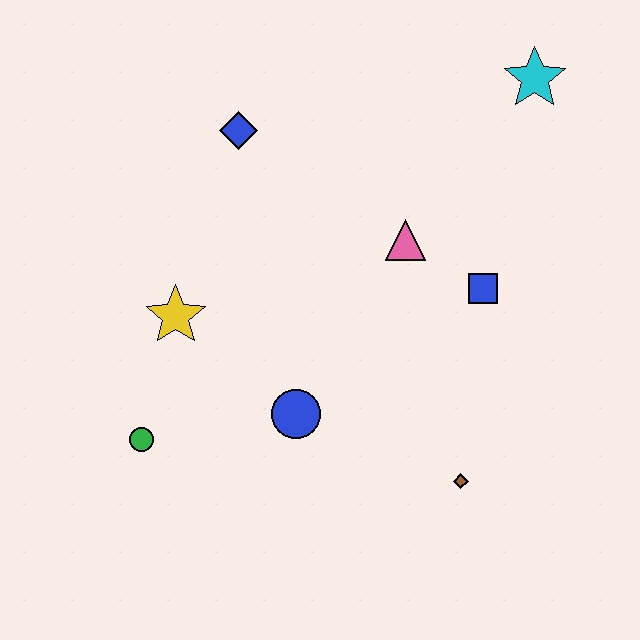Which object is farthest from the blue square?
The green circle is farthest from the blue square.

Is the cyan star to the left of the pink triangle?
No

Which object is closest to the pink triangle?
The blue square is closest to the pink triangle.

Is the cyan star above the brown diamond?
Yes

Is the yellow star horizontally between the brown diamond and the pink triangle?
No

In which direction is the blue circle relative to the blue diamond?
The blue circle is below the blue diamond.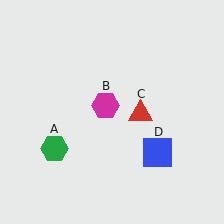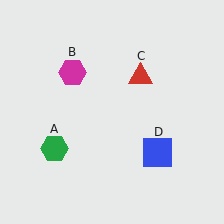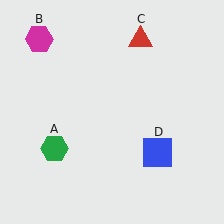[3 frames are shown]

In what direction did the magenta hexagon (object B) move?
The magenta hexagon (object B) moved up and to the left.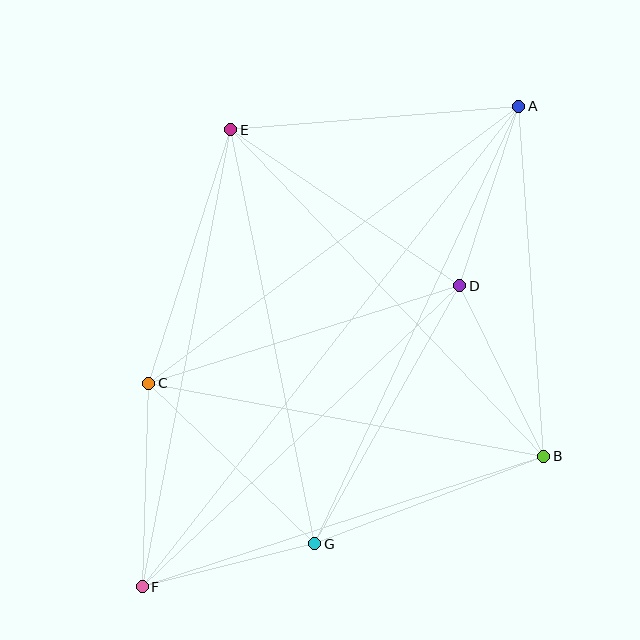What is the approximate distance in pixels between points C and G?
The distance between C and G is approximately 231 pixels.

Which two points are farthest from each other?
Points A and F are farthest from each other.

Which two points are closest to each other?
Points F and G are closest to each other.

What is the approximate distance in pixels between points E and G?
The distance between E and G is approximately 422 pixels.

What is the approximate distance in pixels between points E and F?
The distance between E and F is approximately 466 pixels.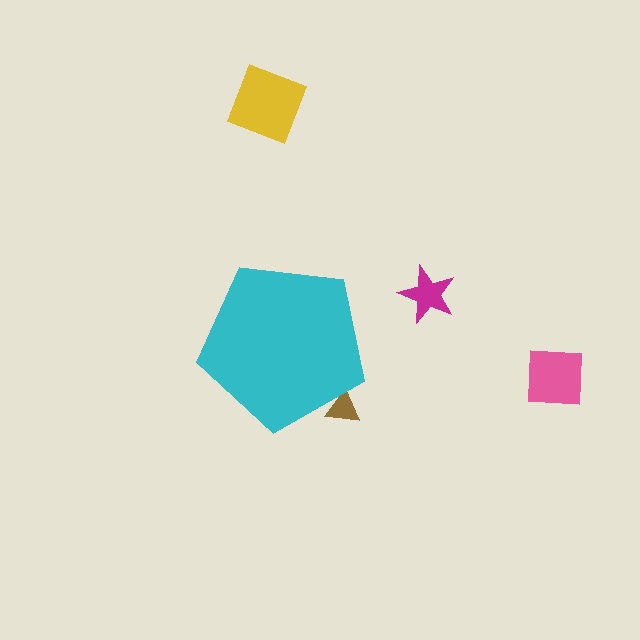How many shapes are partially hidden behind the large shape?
1 shape is partially hidden.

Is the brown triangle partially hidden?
Yes, the brown triangle is partially hidden behind the cyan pentagon.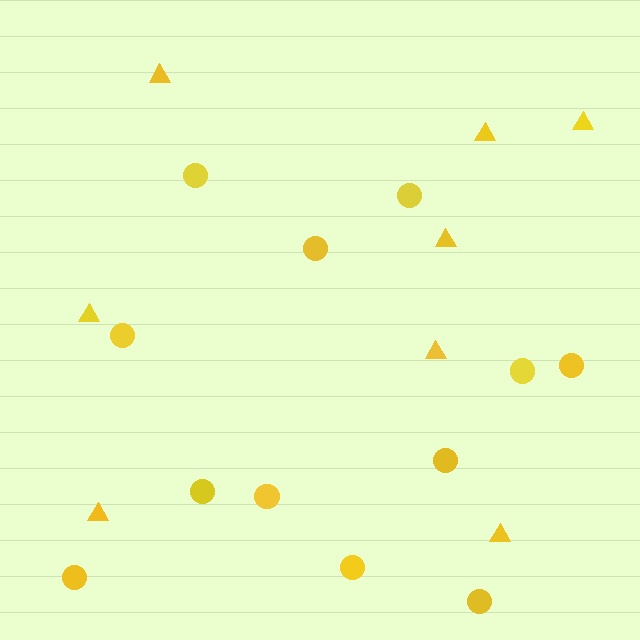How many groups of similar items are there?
There are 2 groups: one group of triangles (8) and one group of circles (12).